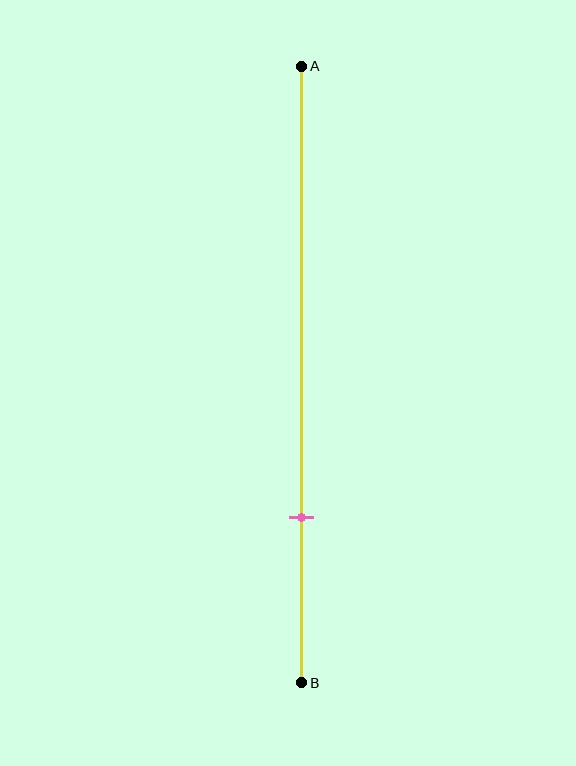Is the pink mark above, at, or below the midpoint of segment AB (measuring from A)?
The pink mark is below the midpoint of segment AB.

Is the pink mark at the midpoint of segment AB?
No, the mark is at about 75% from A, not at the 50% midpoint.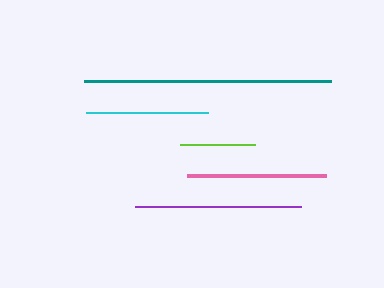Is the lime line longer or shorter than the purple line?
The purple line is longer than the lime line.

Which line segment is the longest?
The teal line is the longest at approximately 247 pixels.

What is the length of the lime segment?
The lime segment is approximately 75 pixels long.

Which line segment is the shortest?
The lime line is the shortest at approximately 75 pixels.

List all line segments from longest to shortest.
From longest to shortest: teal, purple, pink, cyan, lime.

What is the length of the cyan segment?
The cyan segment is approximately 122 pixels long.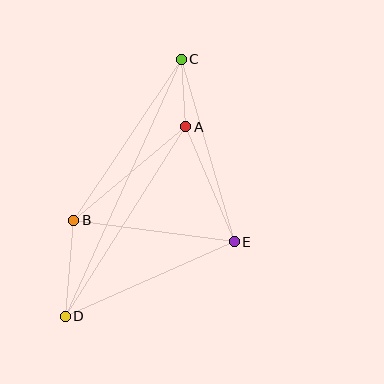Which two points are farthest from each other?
Points C and D are farthest from each other.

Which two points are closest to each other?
Points A and C are closest to each other.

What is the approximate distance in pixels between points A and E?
The distance between A and E is approximately 125 pixels.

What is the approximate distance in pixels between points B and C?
The distance between B and C is approximately 194 pixels.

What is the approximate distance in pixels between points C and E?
The distance between C and E is approximately 190 pixels.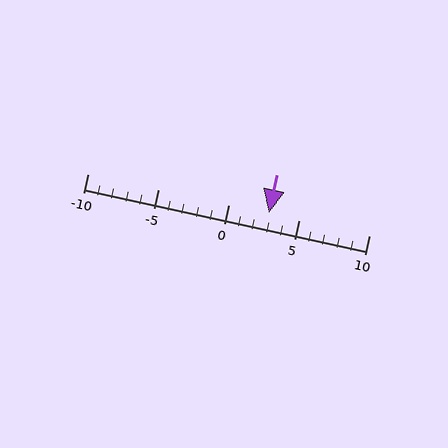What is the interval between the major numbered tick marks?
The major tick marks are spaced 5 units apart.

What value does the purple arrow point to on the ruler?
The purple arrow points to approximately 3.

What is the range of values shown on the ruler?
The ruler shows values from -10 to 10.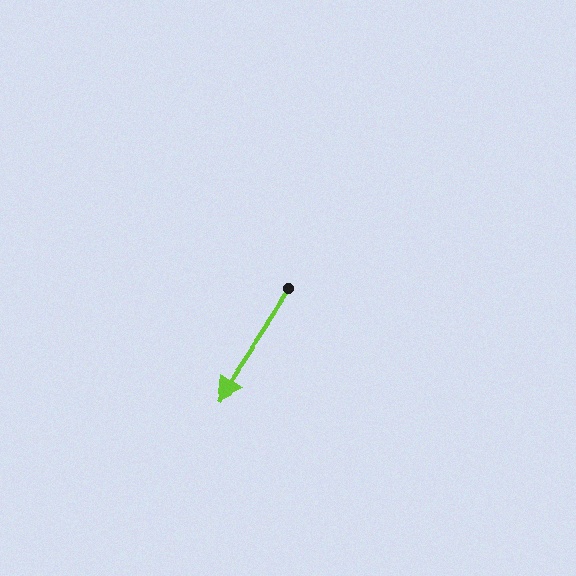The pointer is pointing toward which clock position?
Roughly 7 o'clock.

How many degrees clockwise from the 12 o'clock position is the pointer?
Approximately 214 degrees.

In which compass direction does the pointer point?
Southwest.